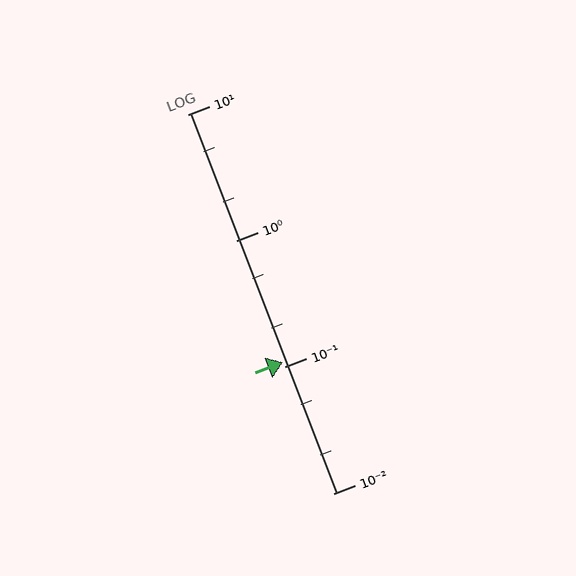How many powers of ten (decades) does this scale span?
The scale spans 3 decades, from 0.01 to 10.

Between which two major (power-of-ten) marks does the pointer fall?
The pointer is between 0.1 and 1.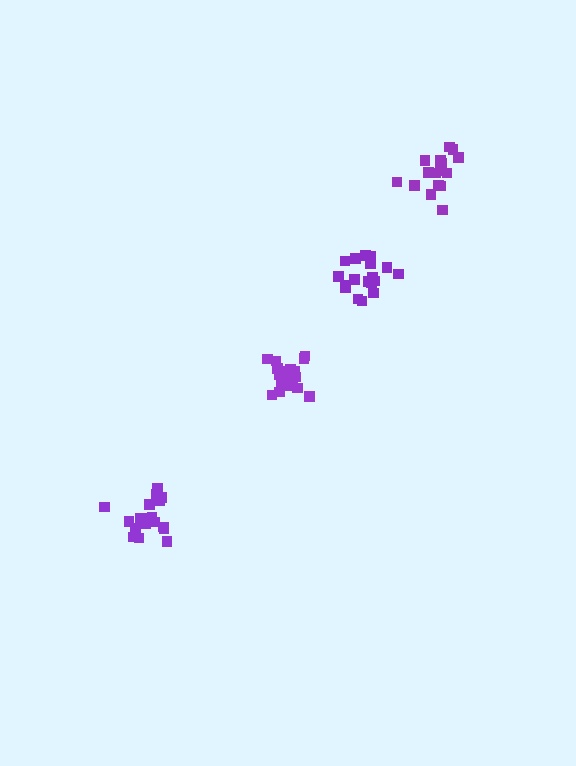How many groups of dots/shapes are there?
There are 4 groups.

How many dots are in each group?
Group 1: 20 dots, Group 2: 17 dots, Group 3: 21 dots, Group 4: 19 dots (77 total).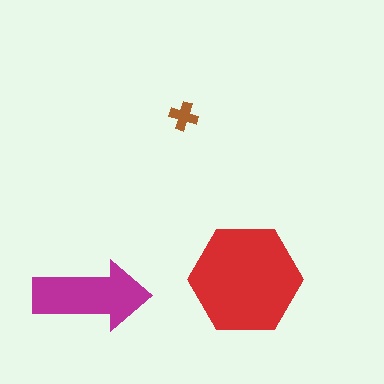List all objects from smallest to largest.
The brown cross, the magenta arrow, the red hexagon.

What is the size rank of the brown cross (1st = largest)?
3rd.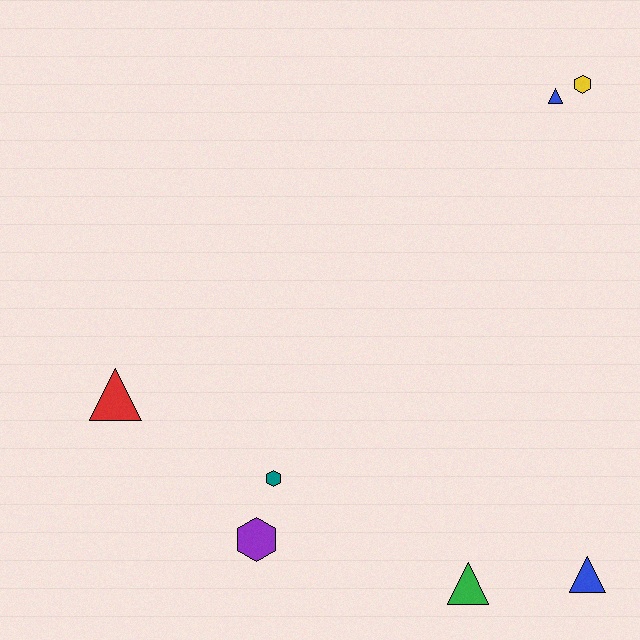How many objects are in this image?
There are 7 objects.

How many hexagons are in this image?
There are 3 hexagons.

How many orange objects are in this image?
There are no orange objects.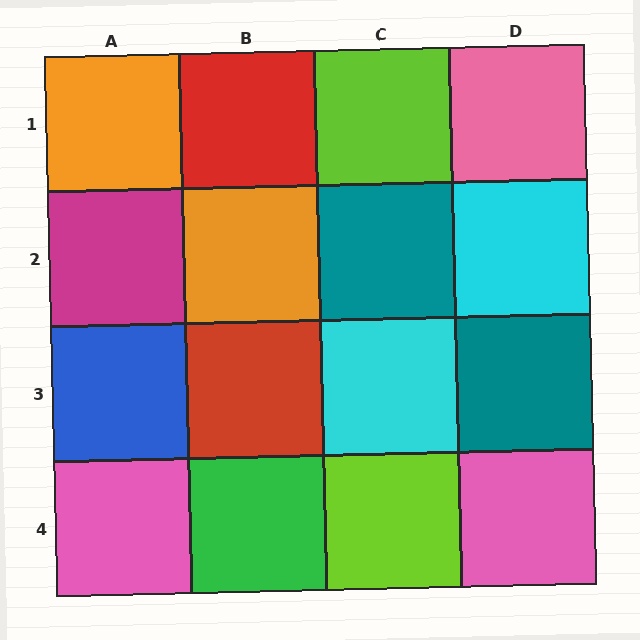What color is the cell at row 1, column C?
Lime.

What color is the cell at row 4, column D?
Pink.